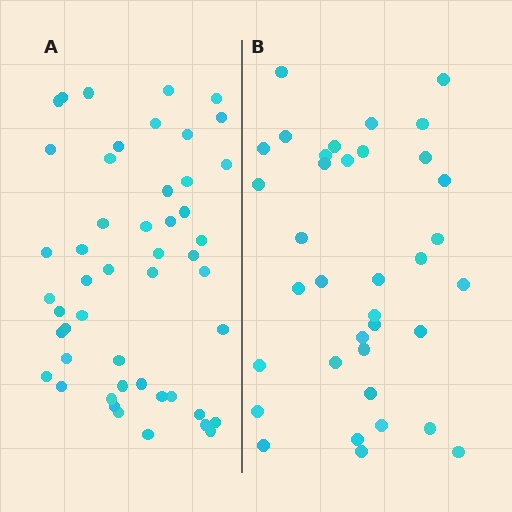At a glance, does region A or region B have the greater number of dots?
Region A (the left region) has more dots.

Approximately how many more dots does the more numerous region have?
Region A has approximately 15 more dots than region B.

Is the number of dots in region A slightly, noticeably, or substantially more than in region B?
Region A has noticeably more, but not dramatically so. The ratio is roughly 1.4 to 1.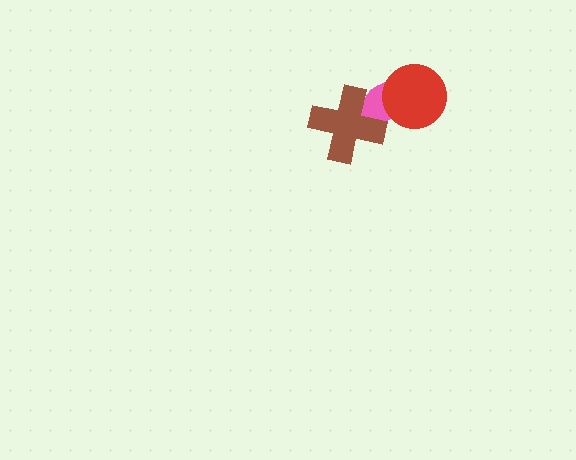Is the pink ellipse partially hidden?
Yes, it is partially covered by another shape.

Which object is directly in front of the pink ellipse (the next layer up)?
The red circle is directly in front of the pink ellipse.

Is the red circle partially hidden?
No, no other shape covers it.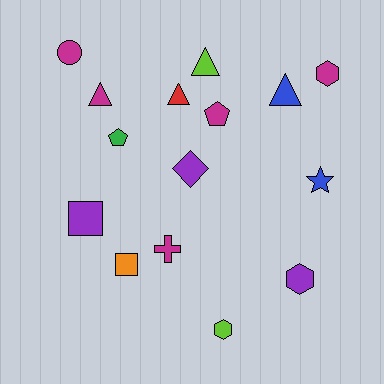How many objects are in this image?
There are 15 objects.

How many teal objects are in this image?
There are no teal objects.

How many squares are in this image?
There are 2 squares.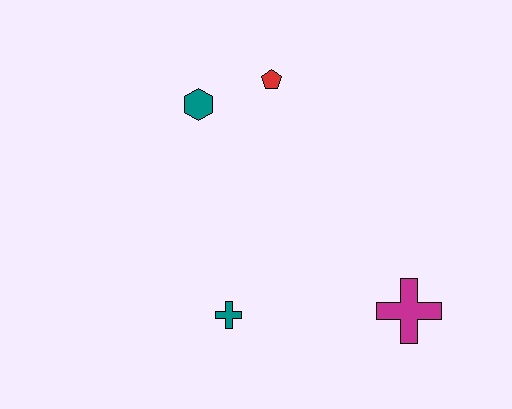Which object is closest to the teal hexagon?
The red pentagon is closest to the teal hexagon.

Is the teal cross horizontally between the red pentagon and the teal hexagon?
Yes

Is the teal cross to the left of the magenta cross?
Yes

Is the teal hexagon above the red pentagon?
No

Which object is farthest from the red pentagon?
The magenta cross is farthest from the red pentagon.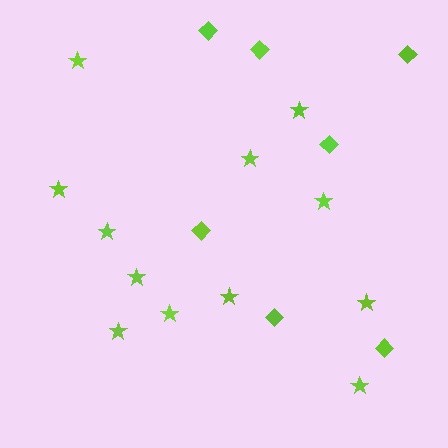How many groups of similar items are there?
There are 2 groups: one group of diamonds (7) and one group of stars (12).